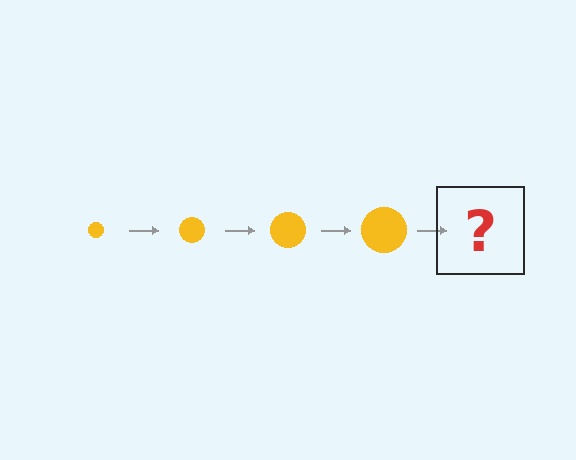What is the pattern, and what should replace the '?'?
The pattern is that the circle gets progressively larger each step. The '?' should be a yellow circle, larger than the previous one.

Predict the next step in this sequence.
The next step is a yellow circle, larger than the previous one.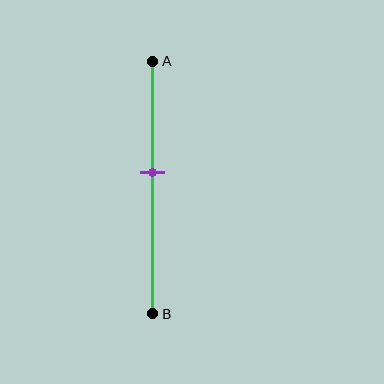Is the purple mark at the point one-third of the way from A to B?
No, the mark is at about 45% from A, not at the 33% one-third point.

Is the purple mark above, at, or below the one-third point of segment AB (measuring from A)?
The purple mark is below the one-third point of segment AB.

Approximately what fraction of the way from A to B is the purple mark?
The purple mark is approximately 45% of the way from A to B.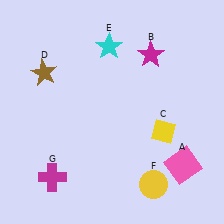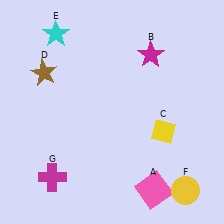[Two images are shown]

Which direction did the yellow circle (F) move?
The yellow circle (F) moved right.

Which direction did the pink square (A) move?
The pink square (A) moved left.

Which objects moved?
The objects that moved are: the pink square (A), the cyan star (E), the yellow circle (F).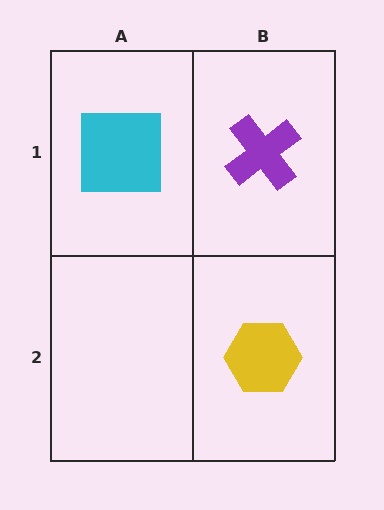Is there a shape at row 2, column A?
No, that cell is empty.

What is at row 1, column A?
A cyan square.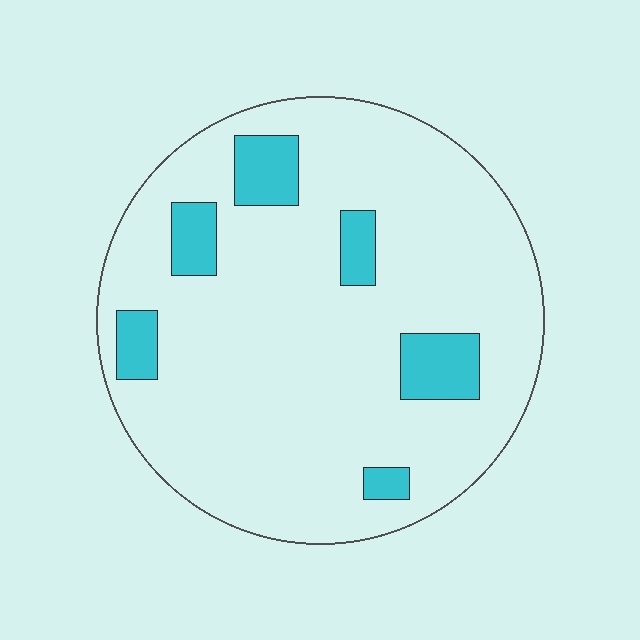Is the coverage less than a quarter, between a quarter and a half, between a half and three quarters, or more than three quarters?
Less than a quarter.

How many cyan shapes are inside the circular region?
6.